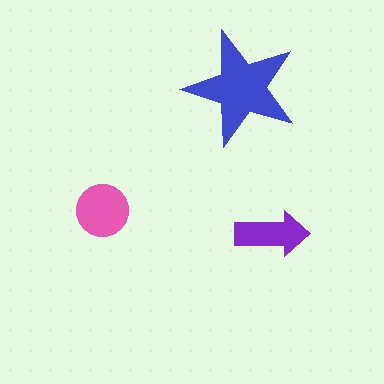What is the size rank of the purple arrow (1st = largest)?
3rd.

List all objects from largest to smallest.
The blue star, the pink circle, the purple arrow.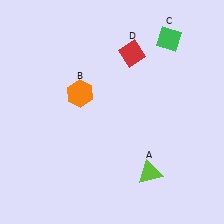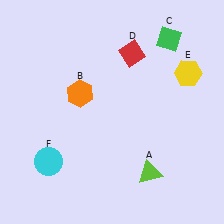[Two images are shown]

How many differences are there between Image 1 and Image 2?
There are 2 differences between the two images.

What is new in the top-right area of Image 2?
A yellow hexagon (E) was added in the top-right area of Image 2.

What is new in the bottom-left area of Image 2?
A cyan circle (F) was added in the bottom-left area of Image 2.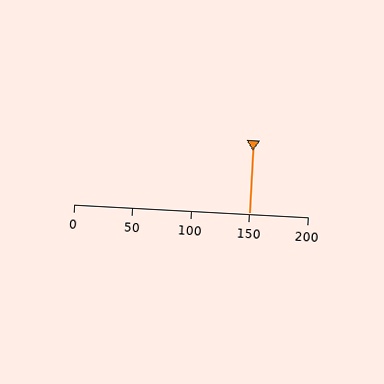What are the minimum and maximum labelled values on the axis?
The axis runs from 0 to 200.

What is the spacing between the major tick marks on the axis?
The major ticks are spaced 50 apart.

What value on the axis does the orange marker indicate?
The marker indicates approximately 150.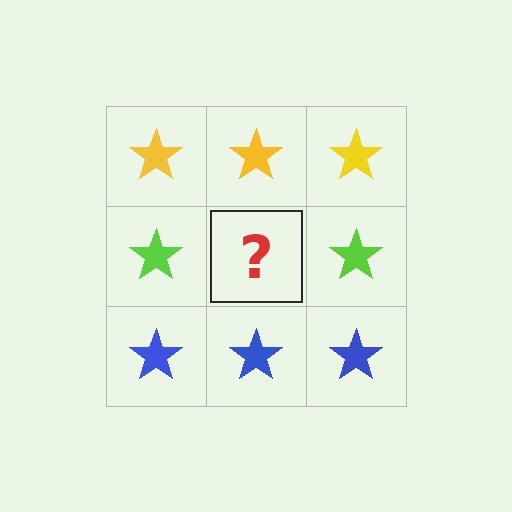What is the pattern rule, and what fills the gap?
The rule is that each row has a consistent color. The gap should be filled with a lime star.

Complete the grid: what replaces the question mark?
The question mark should be replaced with a lime star.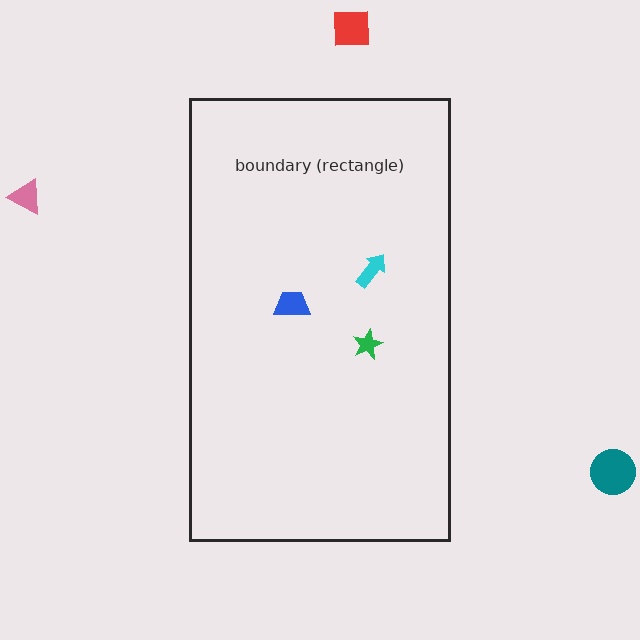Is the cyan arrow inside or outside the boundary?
Inside.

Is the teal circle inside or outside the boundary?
Outside.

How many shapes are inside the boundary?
3 inside, 3 outside.